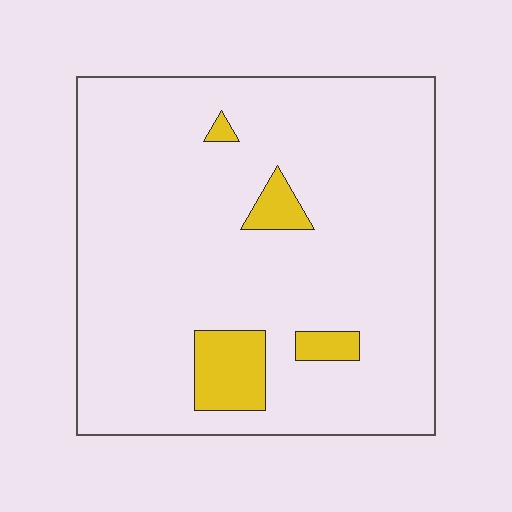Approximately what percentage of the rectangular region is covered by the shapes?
Approximately 10%.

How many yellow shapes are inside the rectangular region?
4.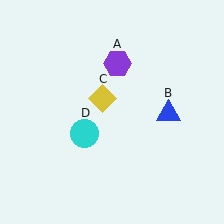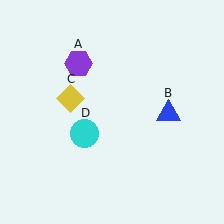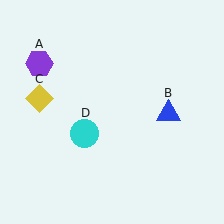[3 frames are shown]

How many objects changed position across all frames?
2 objects changed position: purple hexagon (object A), yellow diamond (object C).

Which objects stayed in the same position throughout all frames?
Blue triangle (object B) and cyan circle (object D) remained stationary.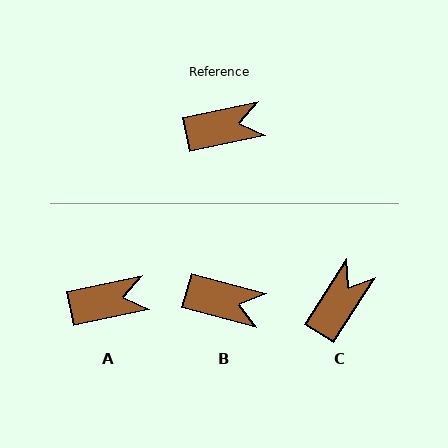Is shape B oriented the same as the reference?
No, it is off by about 27 degrees.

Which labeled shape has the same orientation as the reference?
A.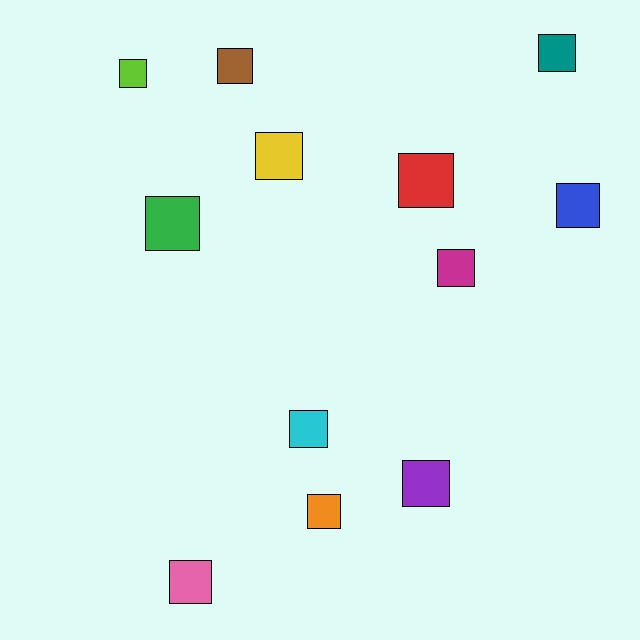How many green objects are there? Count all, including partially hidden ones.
There is 1 green object.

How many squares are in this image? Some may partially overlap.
There are 12 squares.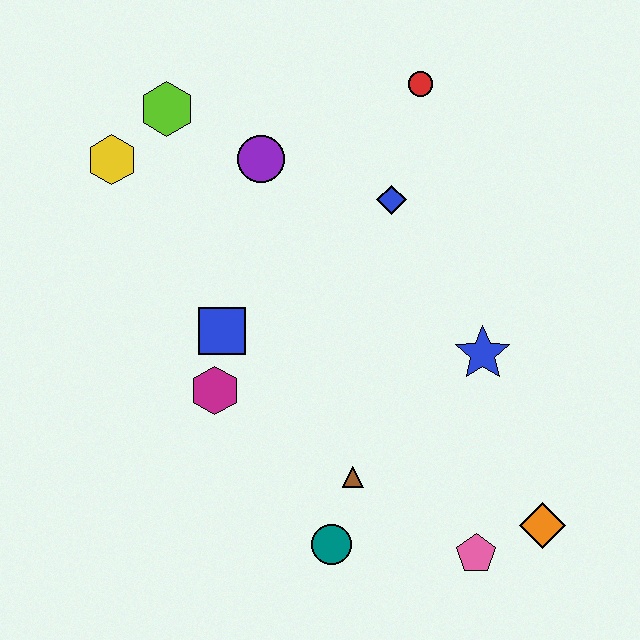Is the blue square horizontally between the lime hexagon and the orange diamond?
Yes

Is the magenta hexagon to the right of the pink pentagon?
No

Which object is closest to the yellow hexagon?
The lime hexagon is closest to the yellow hexagon.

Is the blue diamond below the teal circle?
No